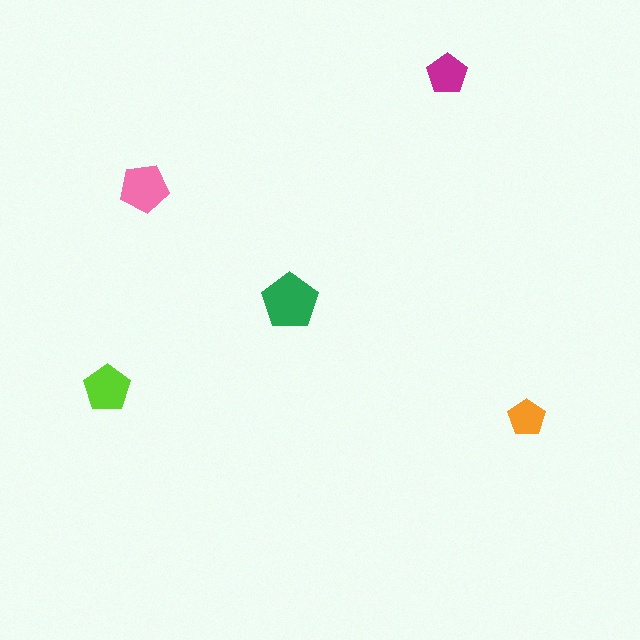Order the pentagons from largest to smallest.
the green one, the pink one, the lime one, the magenta one, the orange one.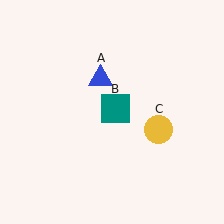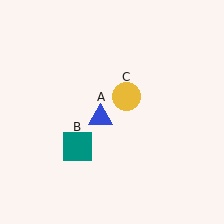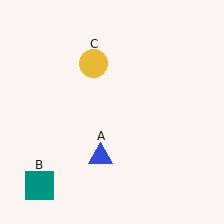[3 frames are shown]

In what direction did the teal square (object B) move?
The teal square (object B) moved down and to the left.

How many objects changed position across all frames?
3 objects changed position: blue triangle (object A), teal square (object B), yellow circle (object C).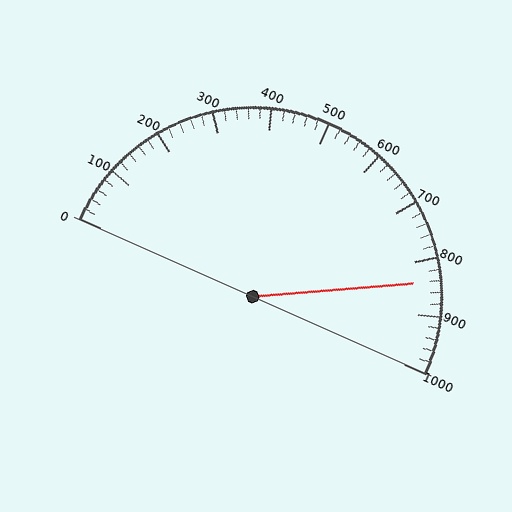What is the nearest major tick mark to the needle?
The nearest major tick mark is 800.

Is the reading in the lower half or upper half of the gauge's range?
The reading is in the upper half of the range (0 to 1000).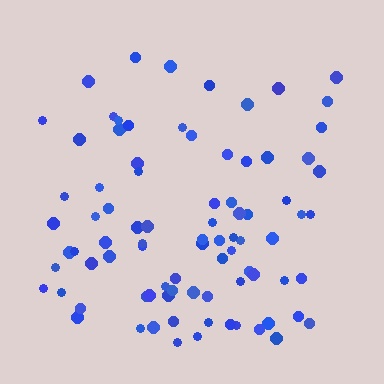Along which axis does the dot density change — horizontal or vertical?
Vertical.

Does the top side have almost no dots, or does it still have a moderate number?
Still a moderate number, just noticeably fewer than the bottom.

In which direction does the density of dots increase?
From top to bottom, with the bottom side densest.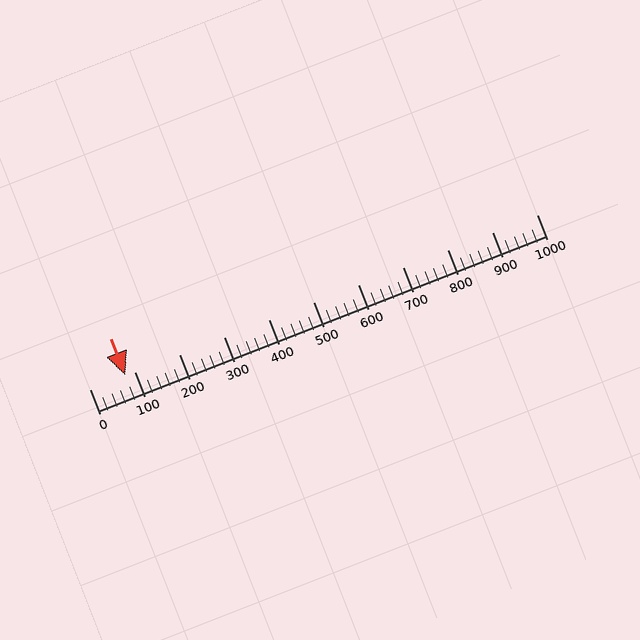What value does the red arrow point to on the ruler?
The red arrow points to approximately 80.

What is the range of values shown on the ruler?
The ruler shows values from 0 to 1000.